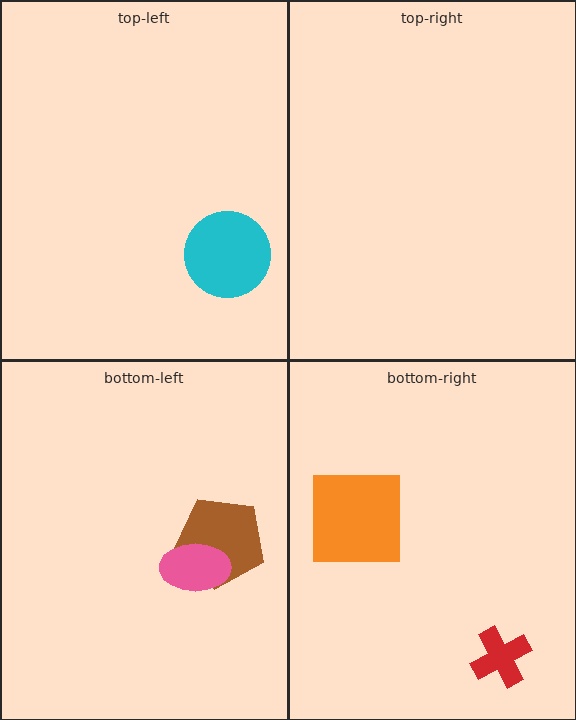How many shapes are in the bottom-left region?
2.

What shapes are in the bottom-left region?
The brown pentagon, the pink ellipse.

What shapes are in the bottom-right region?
The orange square, the red cross.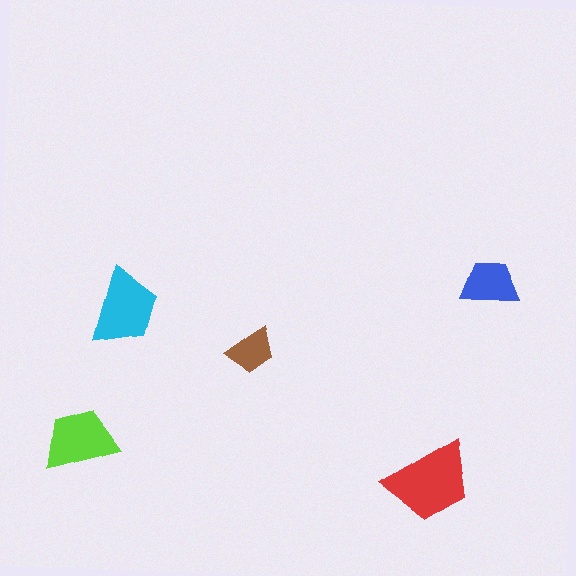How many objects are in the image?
There are 5 objects in the image.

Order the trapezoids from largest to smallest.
the red one, the cyan one, the lime one, the blue one, the brown one.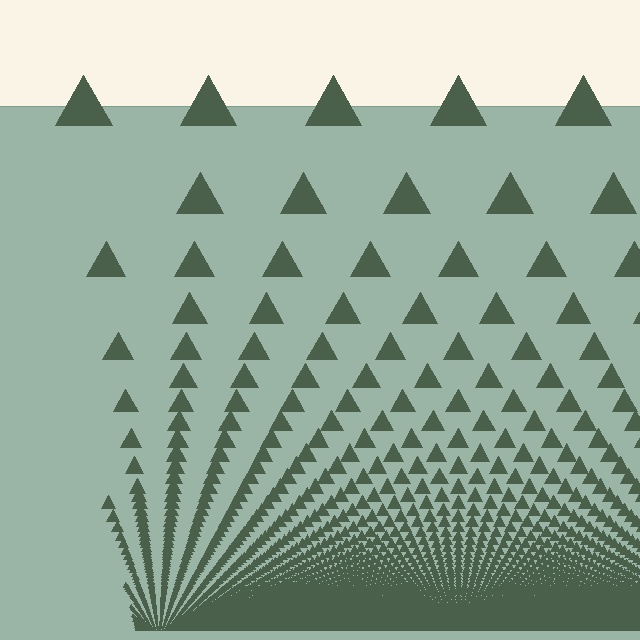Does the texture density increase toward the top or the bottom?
Density increases toward the bottom.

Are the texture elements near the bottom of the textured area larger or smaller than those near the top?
Smaller. The gradient is inverted — elements near the bottom are smaller and denser.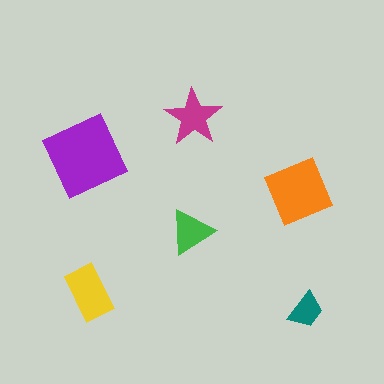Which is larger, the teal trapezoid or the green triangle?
The green triangle.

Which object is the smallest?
The teal trapezoid.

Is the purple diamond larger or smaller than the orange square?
Larger.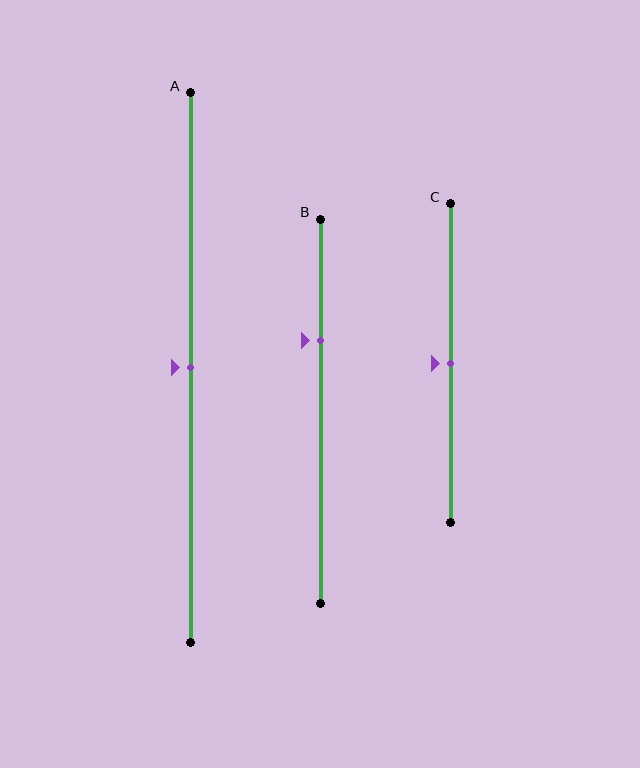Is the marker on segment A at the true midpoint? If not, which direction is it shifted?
Yes, the marker on segment A is at the true midpoint.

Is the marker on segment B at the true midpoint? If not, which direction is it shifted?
No, the marker on segment B is shifted upward by about 18% of the segment length.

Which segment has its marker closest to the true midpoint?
Segment A has its marker closest to the true midpoint.